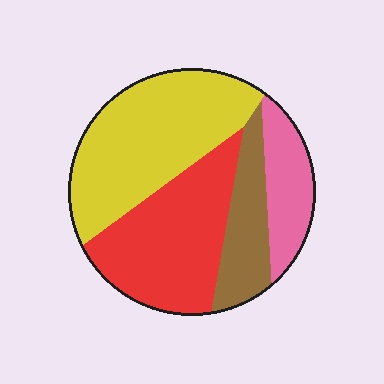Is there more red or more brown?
Red.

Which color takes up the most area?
Yellow, at roughly 40%.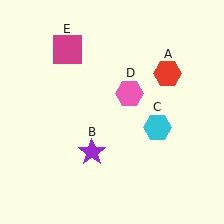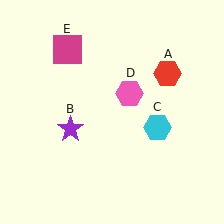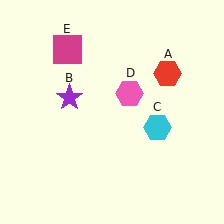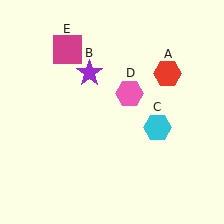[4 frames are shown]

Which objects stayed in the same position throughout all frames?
Red hexagon (object A) and cyan hexagon (object C) and pink hexagon (object D) and magenta square (object E) remained stationary.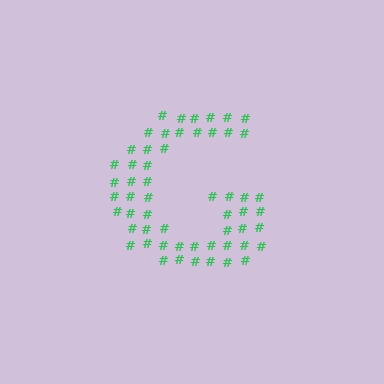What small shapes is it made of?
It is made of small hash symbols.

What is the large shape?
The large shape is the letter G.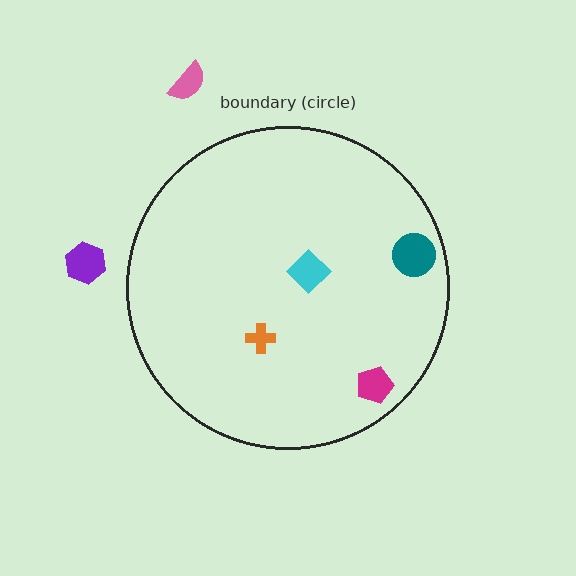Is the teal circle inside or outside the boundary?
Inside.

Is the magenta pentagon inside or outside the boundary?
Inside.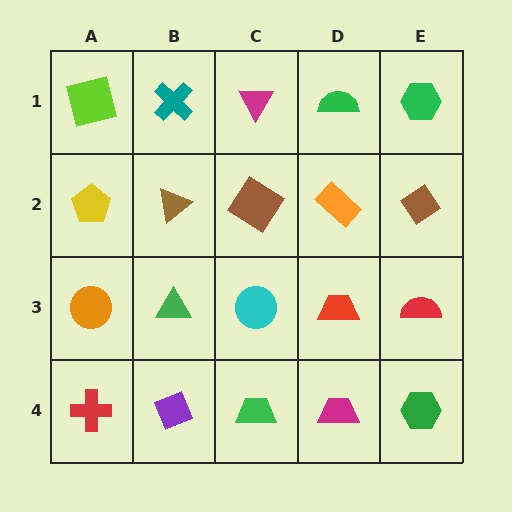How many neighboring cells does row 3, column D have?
4.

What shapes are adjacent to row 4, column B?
A green triangle (row 3, column B), a red cross (row 4, column A), a green trapezoid (row 4, column C).